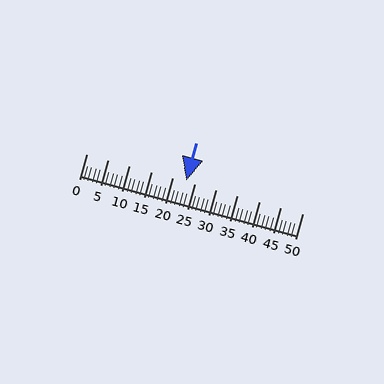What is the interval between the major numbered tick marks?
The major tick marks are spaced 5 units apart.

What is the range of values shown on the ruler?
The ruler shows values from 0 to 50.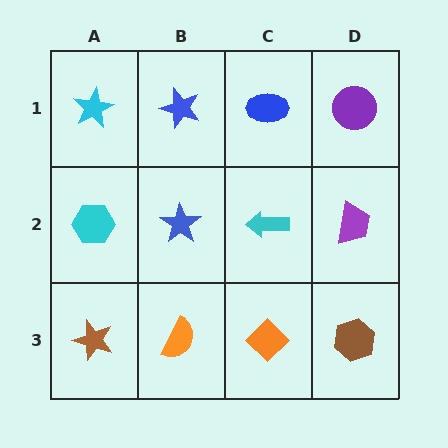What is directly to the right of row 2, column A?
A blue star.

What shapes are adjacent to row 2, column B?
A blue star (row 1, column B), an orange semicircle (row 3, column B), a cyan hexagon (row 2, column A), a cyan arrow (row 2, column C).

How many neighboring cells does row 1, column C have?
3.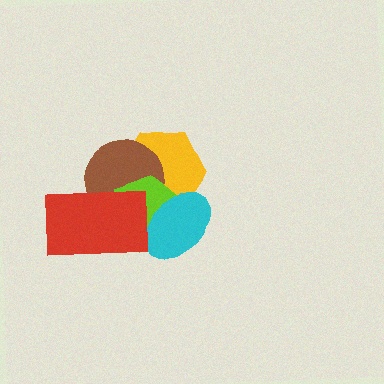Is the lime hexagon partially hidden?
Yes, it is partially covered by another shape.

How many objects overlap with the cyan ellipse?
2 objects overlap with the cyan ellipse.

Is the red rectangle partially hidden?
No, no other shape covers it.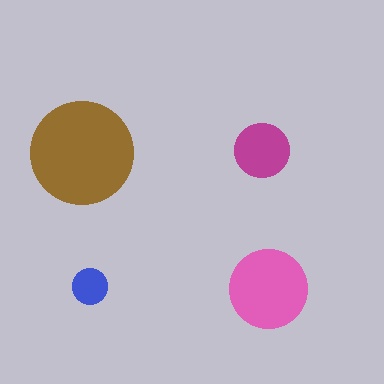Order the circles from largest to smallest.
the brown one, the pink one, the magenta one, the blue one.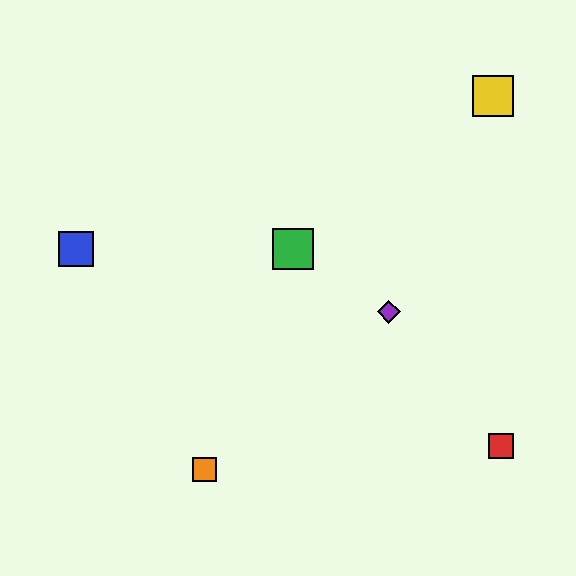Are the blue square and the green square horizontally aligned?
Yes, both are at y≈249.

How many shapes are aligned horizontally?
2 shapes (the blue square, the green square) are aligned horizontally.